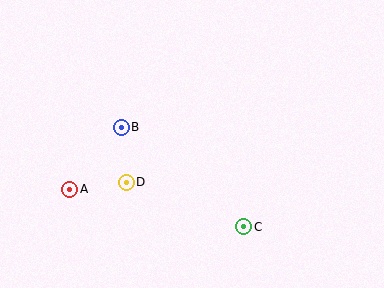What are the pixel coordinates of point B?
Point B is at (121, 127).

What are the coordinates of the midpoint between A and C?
The midpoint between A and C is at (157, 208).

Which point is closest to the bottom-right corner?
Point C is closest to the bottom-right corner.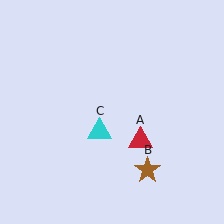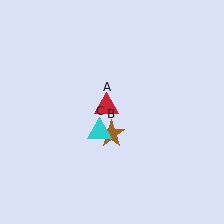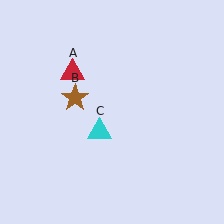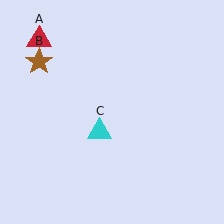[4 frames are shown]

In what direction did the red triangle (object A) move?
The red triangle (object A) moved up and to the left.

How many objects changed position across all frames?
2 objects changed position: red triangle (object A), brown star (object B).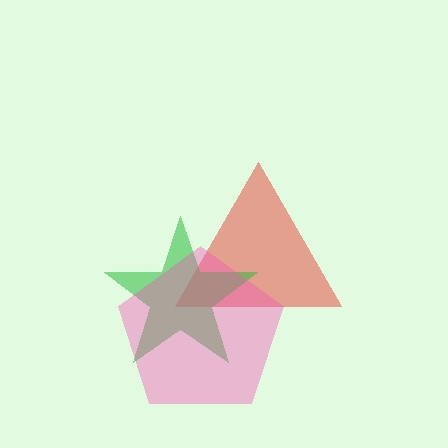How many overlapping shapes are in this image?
There are 3 overlapping shapes in the image.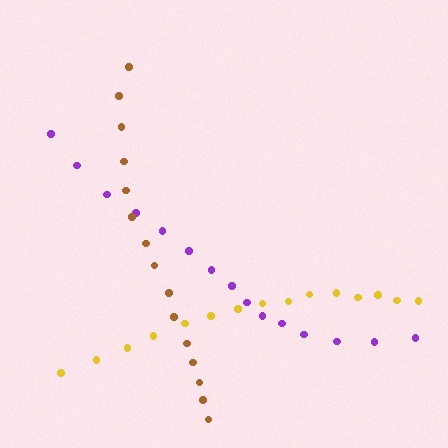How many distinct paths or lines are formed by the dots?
There are 3 distinct paths.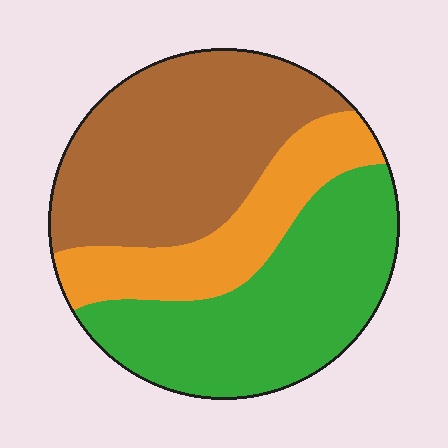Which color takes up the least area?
Orange, at roughly 20%.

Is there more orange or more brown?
Brown.